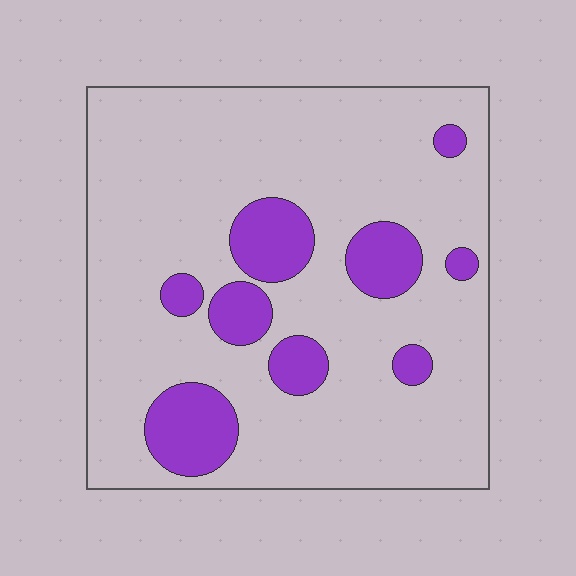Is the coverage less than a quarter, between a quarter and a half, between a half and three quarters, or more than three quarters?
Less than a quarter.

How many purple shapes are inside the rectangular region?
9.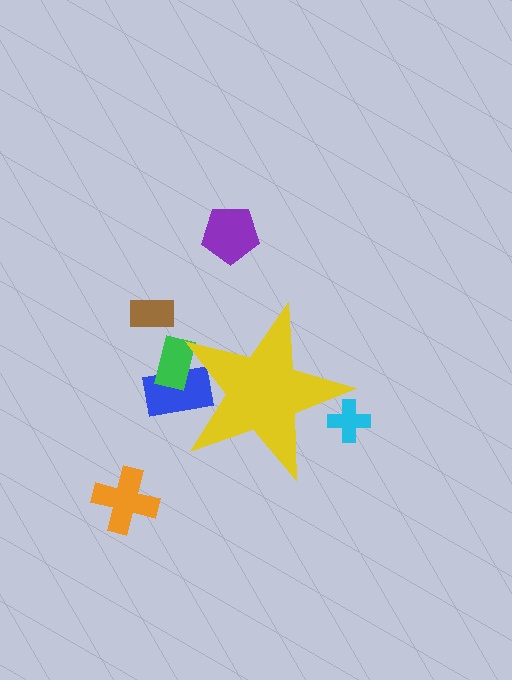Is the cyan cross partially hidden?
Yes, the cyan cross is partially hidden behind the yellow star.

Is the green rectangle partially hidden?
Yes, the green rectangle is partially hidden behind the yellow star.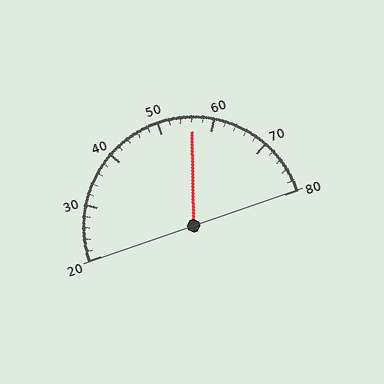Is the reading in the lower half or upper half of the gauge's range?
The reading is in the upper half of the range (20 to 80).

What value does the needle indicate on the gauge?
The needle indicates approximately 56.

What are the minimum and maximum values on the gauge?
The gauge ranges from 20 to 80.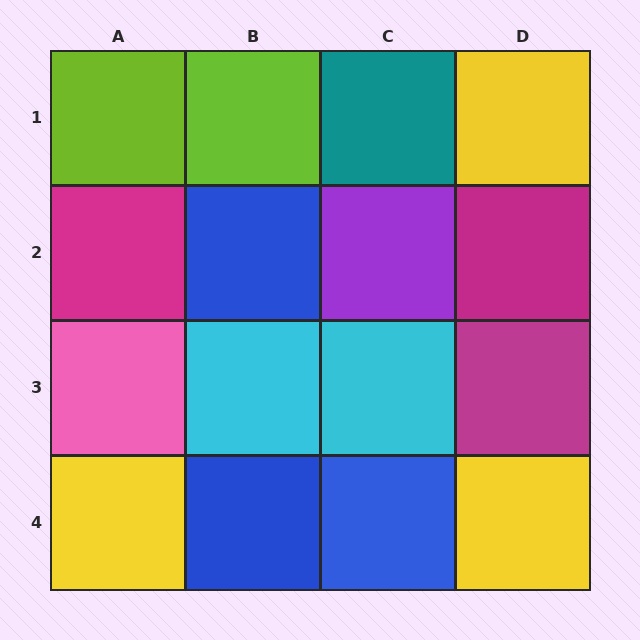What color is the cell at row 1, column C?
Teal.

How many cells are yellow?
3 cells are yellow.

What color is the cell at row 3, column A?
Pink.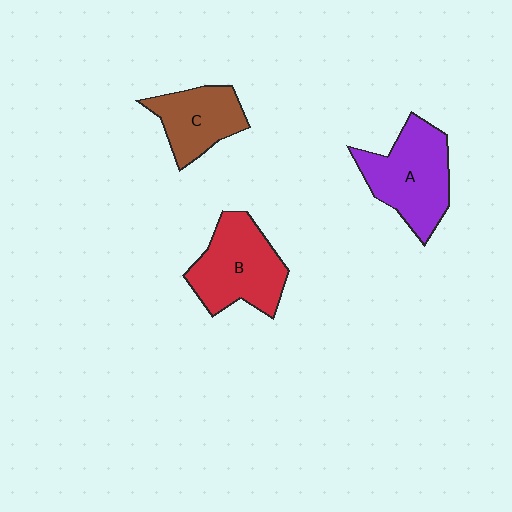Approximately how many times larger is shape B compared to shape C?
Approximately 1.4 times.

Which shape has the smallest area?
Shape C (brown).